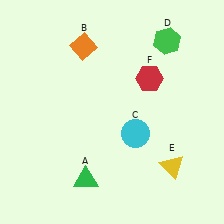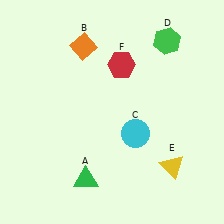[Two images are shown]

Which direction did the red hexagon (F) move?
The red hexagon (F) moved left.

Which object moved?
The red hexagon (F) moved left.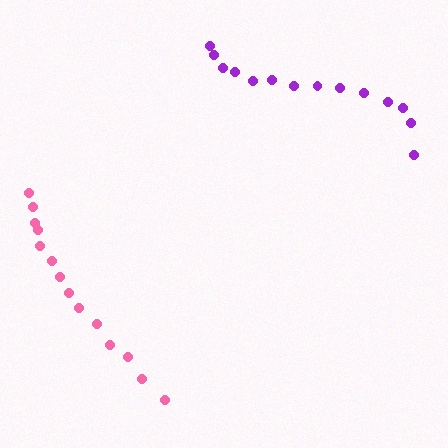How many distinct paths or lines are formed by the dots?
There are 2 distinct paths.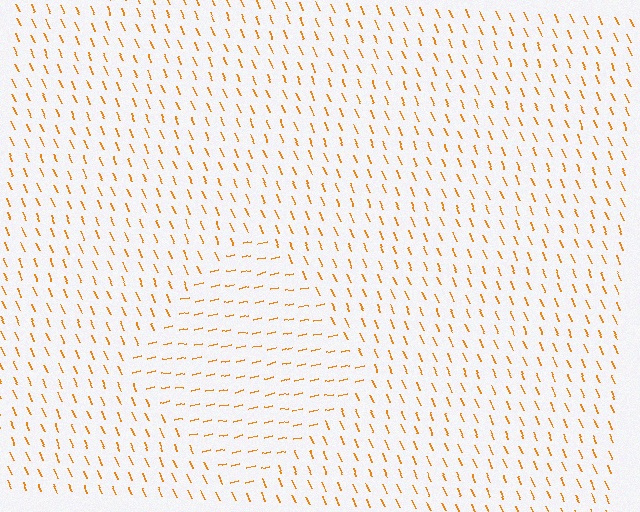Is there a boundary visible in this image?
Yes, there is a texture boundary formed by a change in line orientation.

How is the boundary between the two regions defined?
The boundary is defined purely by a change in line orientation (approximately 78 degrees difference). All lines are the same color and thickness.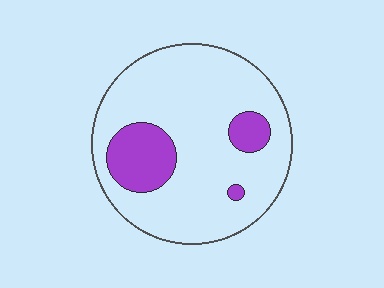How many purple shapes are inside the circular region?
3.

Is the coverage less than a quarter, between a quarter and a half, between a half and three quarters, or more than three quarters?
Less than a quarter.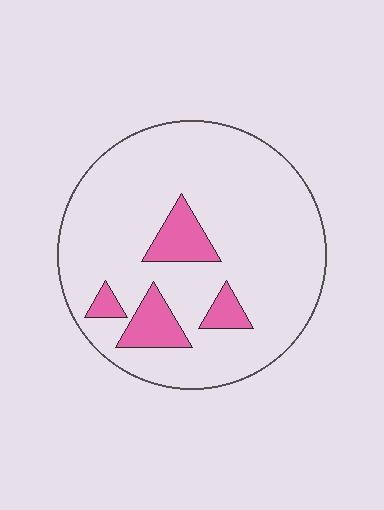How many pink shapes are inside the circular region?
4.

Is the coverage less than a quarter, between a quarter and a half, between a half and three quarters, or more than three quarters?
Less than a quarter.